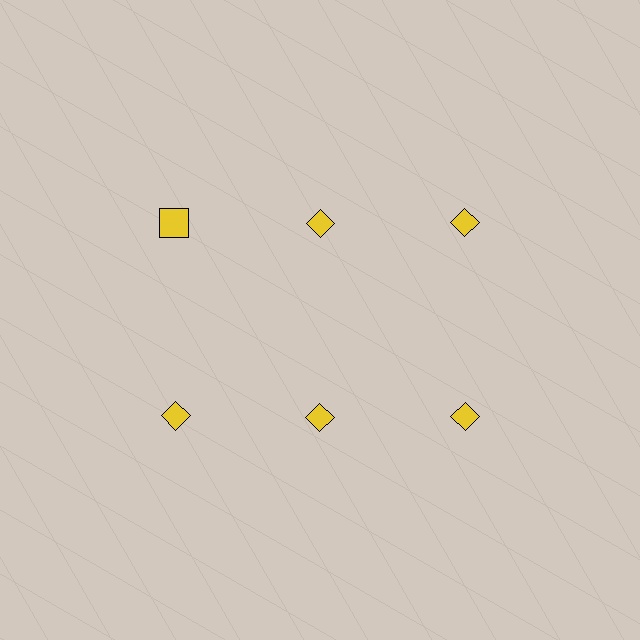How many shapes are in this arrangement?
There are 6 shapes arranged in a grid pattern.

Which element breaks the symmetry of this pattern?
The yellow square in the top row, leftmost column breaks the symmetry. All other shapes are yellow diamonds.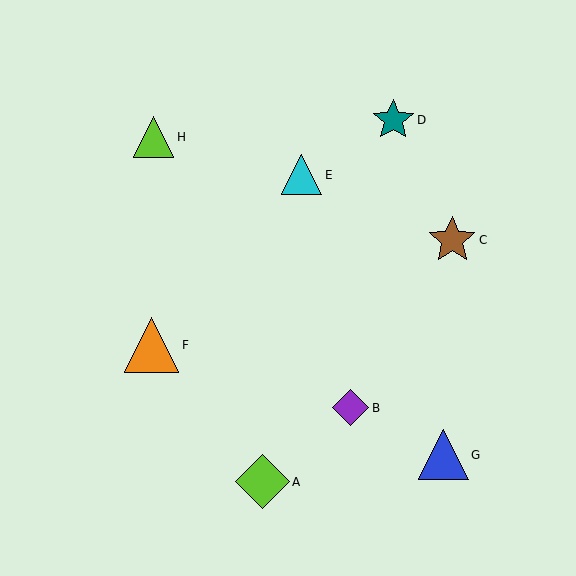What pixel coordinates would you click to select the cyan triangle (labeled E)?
Click at (302, 175) to select the cyan triangle E.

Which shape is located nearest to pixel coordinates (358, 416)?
The purple diamond (labeled B) at (351, 408) is nearest to that location.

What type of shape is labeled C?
Shape C is a brown star.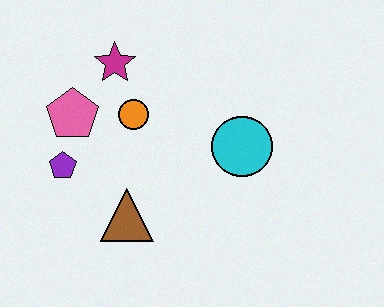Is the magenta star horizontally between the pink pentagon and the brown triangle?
Yes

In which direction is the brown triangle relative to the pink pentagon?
The brown triangle is below the pink pentagon.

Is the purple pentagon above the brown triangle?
Yes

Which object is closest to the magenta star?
The orange circle is closest to the magenta star.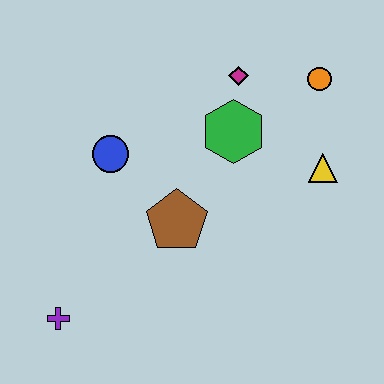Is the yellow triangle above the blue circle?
No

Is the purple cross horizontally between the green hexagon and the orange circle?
No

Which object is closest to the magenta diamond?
The green hexagon is closest to the magenta diamond.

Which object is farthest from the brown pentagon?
The orange circle is farthest from the brown pentagon.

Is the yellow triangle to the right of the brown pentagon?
Yes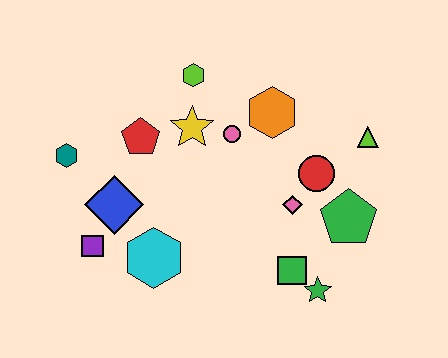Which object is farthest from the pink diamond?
The teal hexagon is farthest from the pink diamond.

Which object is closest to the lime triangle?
The red circle is closest to the lime triangle.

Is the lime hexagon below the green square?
No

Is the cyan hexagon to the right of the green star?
No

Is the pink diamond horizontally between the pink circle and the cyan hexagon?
No